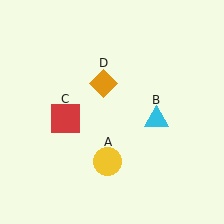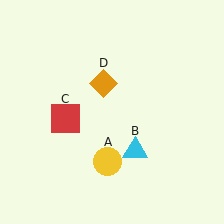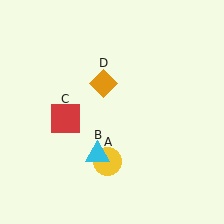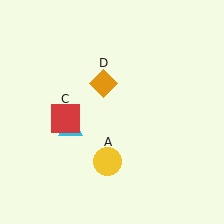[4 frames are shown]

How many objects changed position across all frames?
1 object changed position: cyan triangle (object B).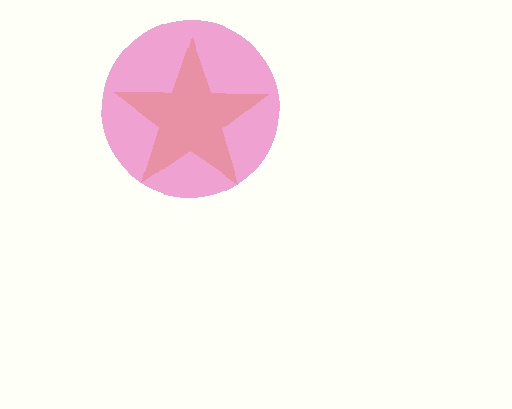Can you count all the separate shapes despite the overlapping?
Yes, there are 2 separate shapes.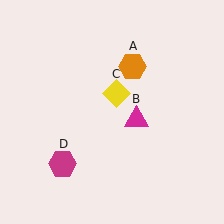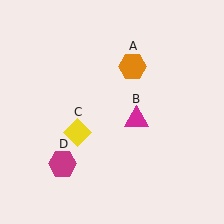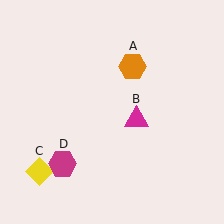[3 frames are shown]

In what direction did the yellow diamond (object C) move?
The yellow diamond (object C) moved down and to the left.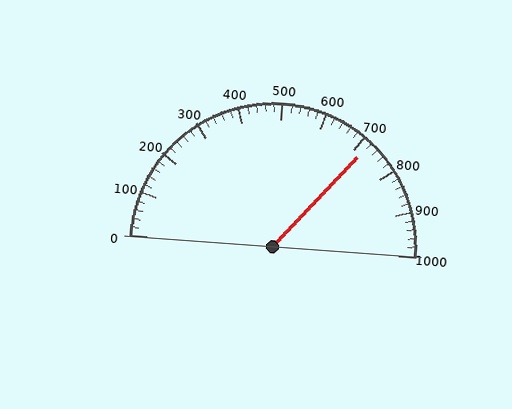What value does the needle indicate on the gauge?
The needle indicates approximately 720.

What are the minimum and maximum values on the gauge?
The gauge ranges from 0 to 1000.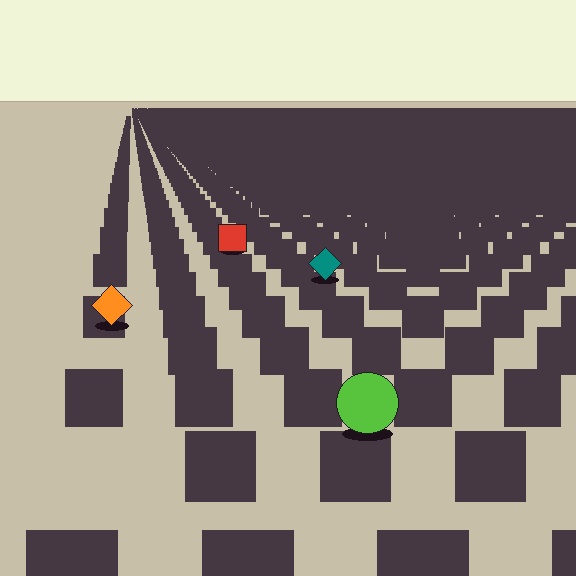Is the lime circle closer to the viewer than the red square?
Yes. The lime circle is closer — you can tell from the texture gradient: the ground texture is coarser near it.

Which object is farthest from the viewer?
The red square is farthest from the viewer. It appears smaller and the ground texture around it is denser.